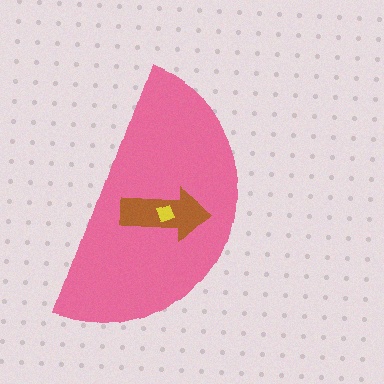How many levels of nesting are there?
3.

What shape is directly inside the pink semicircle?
The brown arrow.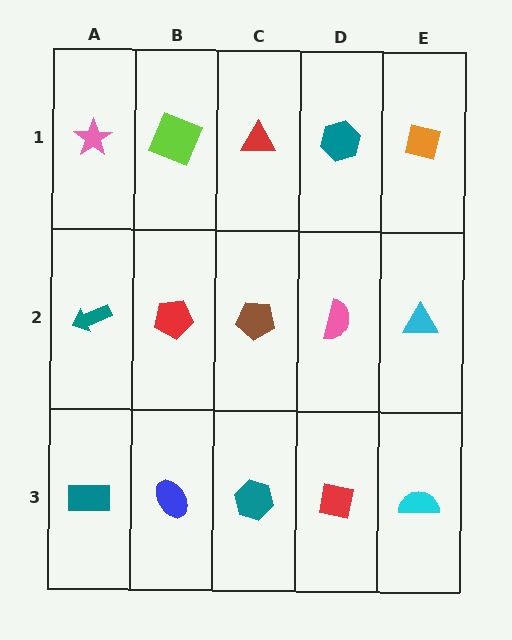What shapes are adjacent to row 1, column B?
A red pentagon (row 2, column B), a pink star (row 1, column A), a red triangle (row 1, column C).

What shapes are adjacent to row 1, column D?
A pink semicircle (row 2, column D), a red triangle (row 1, column C), an orange square (row 1, column E).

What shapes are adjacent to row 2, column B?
A lime square (row 1, column B), a blue ellipse (row 3, column B), a teal arrow (row 2, column A), a brown pentagon (row 2, column C).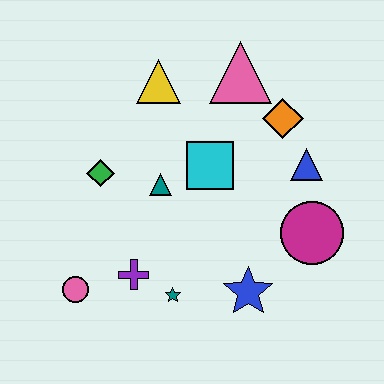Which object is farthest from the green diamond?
The magenta circle is farthest from the green diamond.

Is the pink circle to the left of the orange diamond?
Yes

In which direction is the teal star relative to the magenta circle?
The teal star is to the left of the magenta circle.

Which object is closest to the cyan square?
The teal triangle is closest to the cyan square.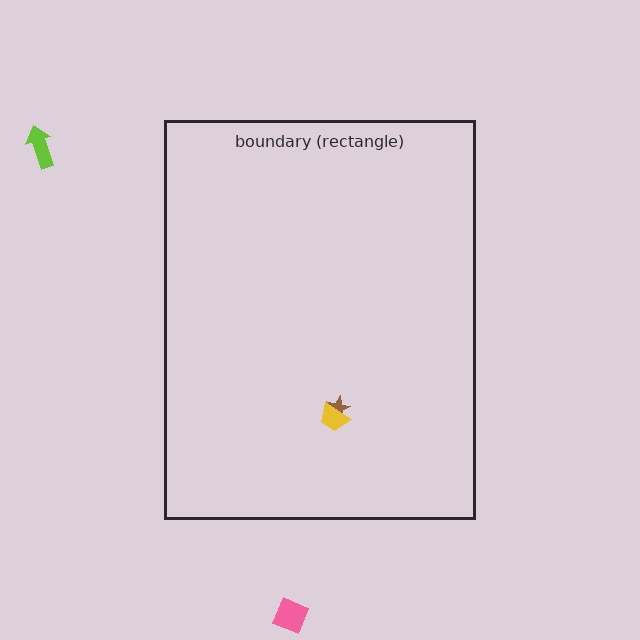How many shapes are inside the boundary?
2 inside, 2 outside.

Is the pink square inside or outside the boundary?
Outside.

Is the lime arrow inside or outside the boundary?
Outside.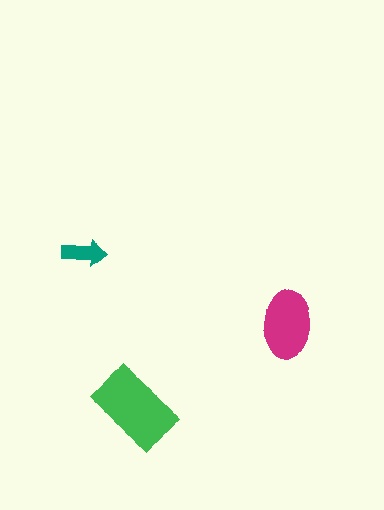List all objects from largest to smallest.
The green rectangle, the magenta ellipse, the teal arrow.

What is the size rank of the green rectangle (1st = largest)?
1st.